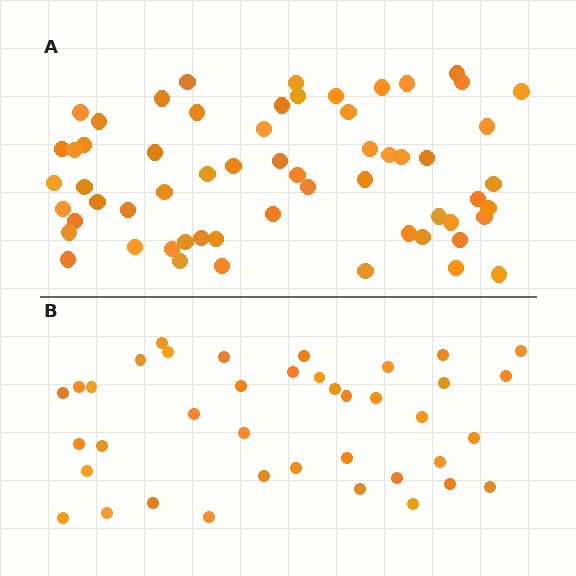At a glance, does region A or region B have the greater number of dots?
Region A (the top region) has more dots.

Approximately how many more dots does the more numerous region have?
Region A has approximately 20 more dots than region B.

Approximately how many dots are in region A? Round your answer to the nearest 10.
About 60 dots.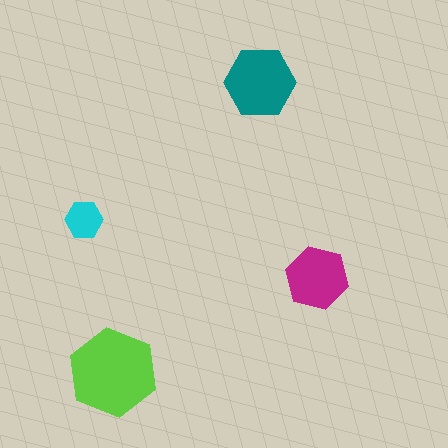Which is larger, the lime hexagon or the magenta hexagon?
The lime one.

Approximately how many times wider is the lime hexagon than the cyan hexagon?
About 2.5 times wider.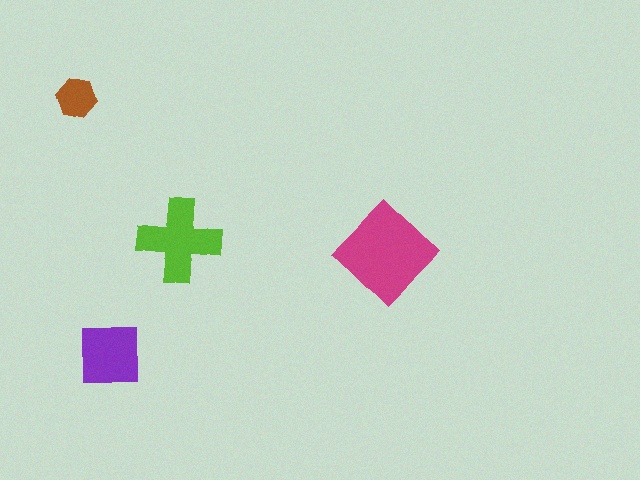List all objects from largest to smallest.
The magenta diamond, the lime cross, the purple square, the brown hexagon.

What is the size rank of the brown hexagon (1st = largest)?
4th.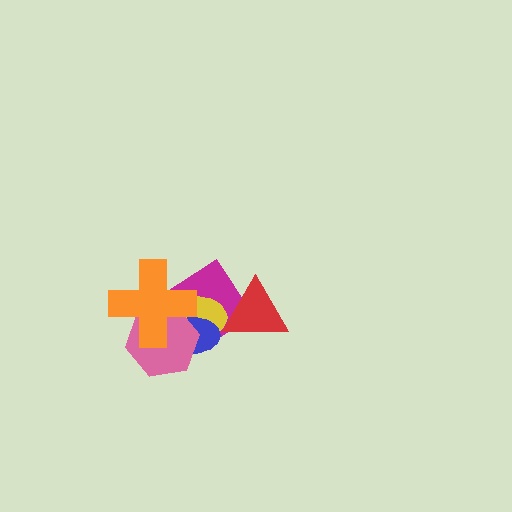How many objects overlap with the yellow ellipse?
5 objects overlap with the yellow ellipse.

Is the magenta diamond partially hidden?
Yes, it is partially covered by another shape.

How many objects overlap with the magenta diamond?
5 objects overlap with the magenta diamond.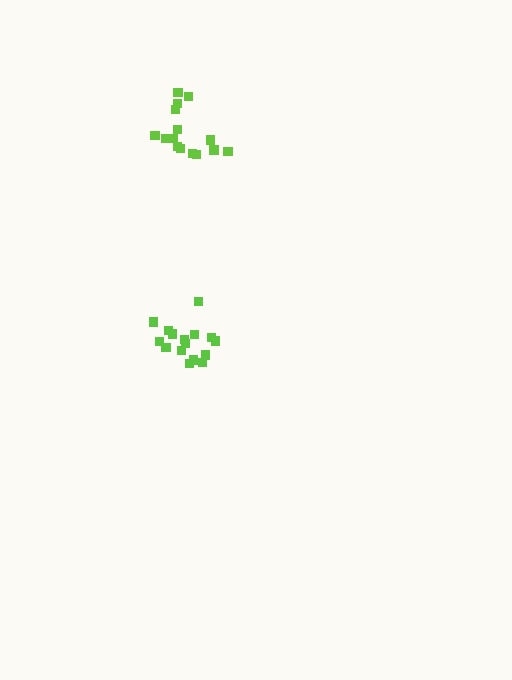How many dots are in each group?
Group 1: 15 dots, Group 2: 16 dots (31 total).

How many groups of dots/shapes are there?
There are 2 groups.